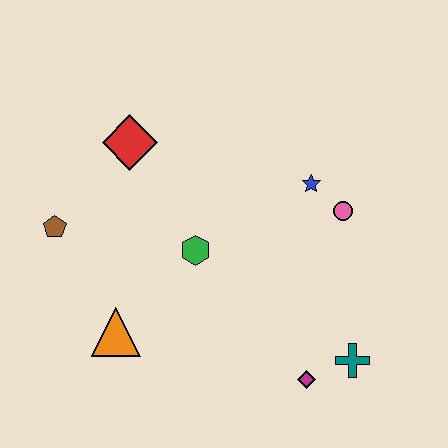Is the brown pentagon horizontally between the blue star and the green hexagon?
No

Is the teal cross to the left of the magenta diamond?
No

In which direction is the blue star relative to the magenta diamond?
The blue star is above the magenta diamond.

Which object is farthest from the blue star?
The brown pentagon is farthest from the blue star.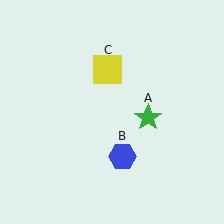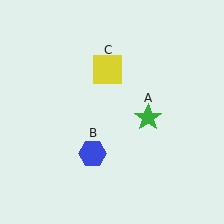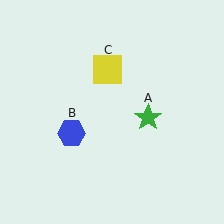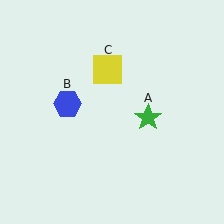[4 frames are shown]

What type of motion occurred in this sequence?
The blue hexagon (object B) rotated clockwise around the center of the scene.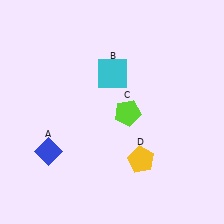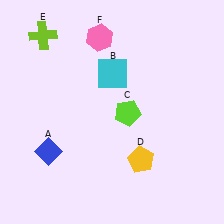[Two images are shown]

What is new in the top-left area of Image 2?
A pink hexagon (F) was added in the top-left area of Image 2.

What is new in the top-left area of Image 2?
A lime cross (E) was added in the top-left area of Image 2.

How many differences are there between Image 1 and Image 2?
There are 2 differences between the two images.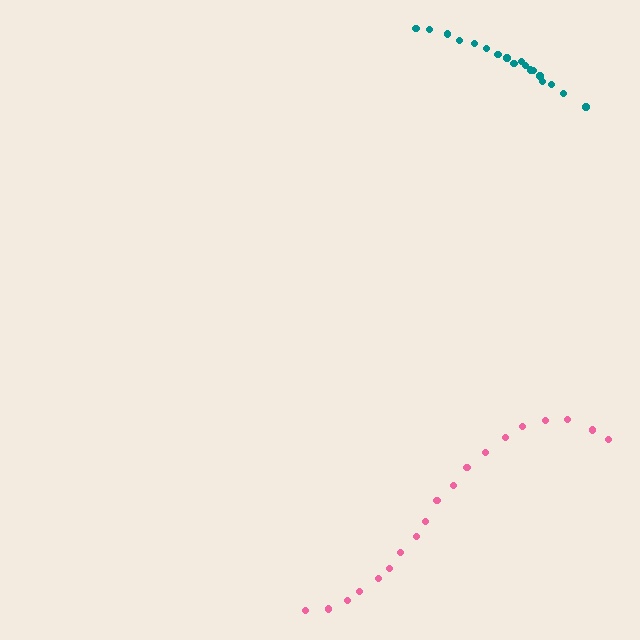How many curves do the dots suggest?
There are 2 distinct paths.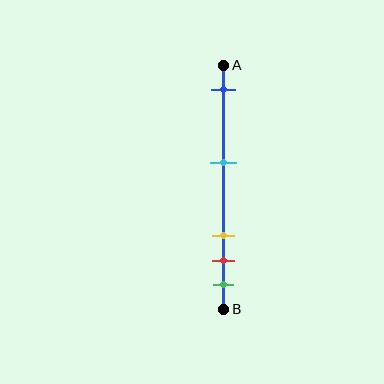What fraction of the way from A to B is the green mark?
The green mark is approximately 90% (0.9) of the way from A to B.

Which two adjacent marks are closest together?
The red and green marks are the closest adjacent pair.